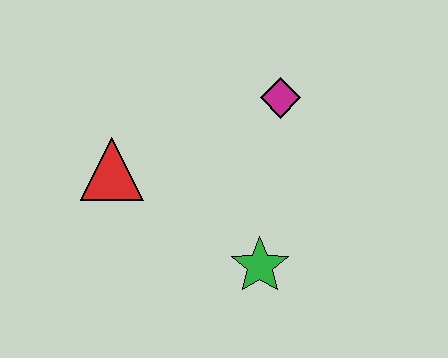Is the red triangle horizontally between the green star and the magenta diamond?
No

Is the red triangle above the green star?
Yes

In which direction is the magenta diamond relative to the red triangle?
The magenta diamond is to the right of the red triangle.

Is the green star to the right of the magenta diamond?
No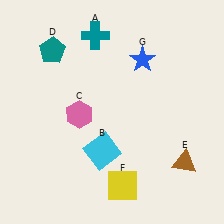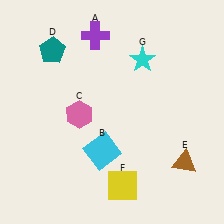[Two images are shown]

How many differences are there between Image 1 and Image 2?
There are 2 differences between the two images.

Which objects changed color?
A changed from teal to purple. G changed from blue to cyan.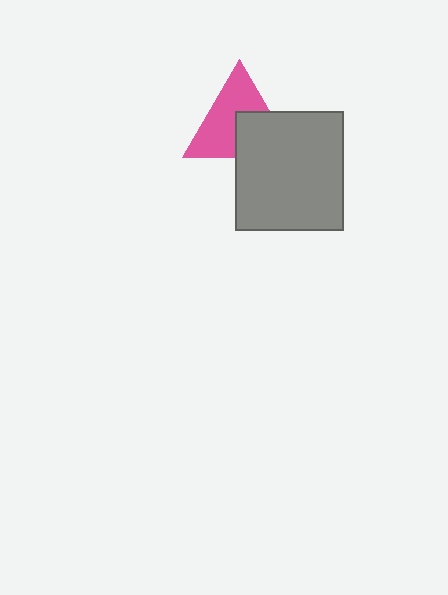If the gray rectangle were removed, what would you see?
You would see the complete pink triangle.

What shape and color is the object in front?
The object in front is a gray rectangle.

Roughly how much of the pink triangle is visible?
About half of it is visible (roughly 61%).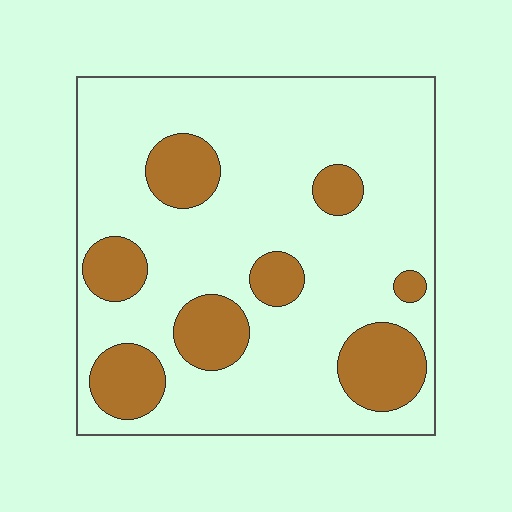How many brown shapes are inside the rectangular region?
8.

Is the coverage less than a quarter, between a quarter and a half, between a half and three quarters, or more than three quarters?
Less than a quarter.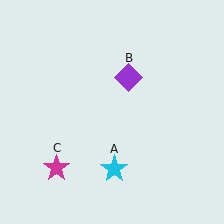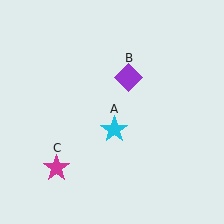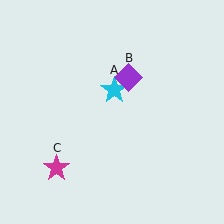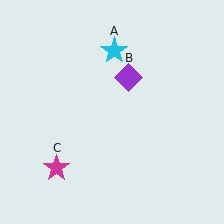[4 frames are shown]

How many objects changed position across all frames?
1 object changed position: cyan star (object A).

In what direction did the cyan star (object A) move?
The cyan star (object A) moved up.